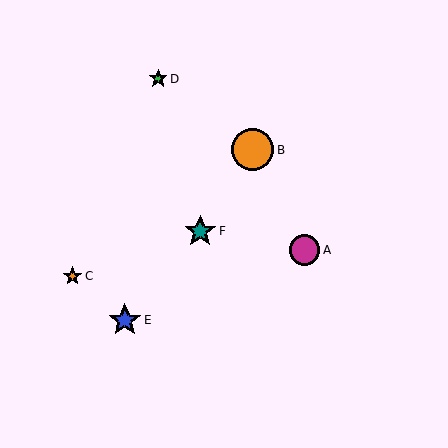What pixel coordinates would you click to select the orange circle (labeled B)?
Click at (253, 150) to select the orange circle B.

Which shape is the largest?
The orange circle (labeled B) is the largest.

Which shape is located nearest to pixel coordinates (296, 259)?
The magenta circle (labeled A) at (305, 250) is nearest to that location.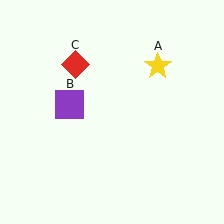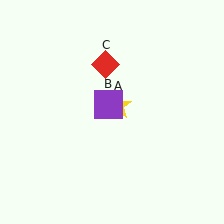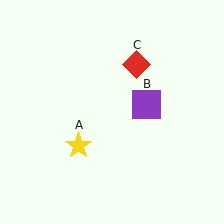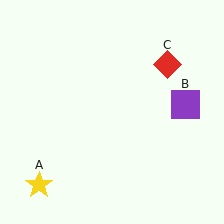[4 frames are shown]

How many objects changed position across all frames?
3 objects changed position: yellow star (object A), purple square (object B), red diamond (object C).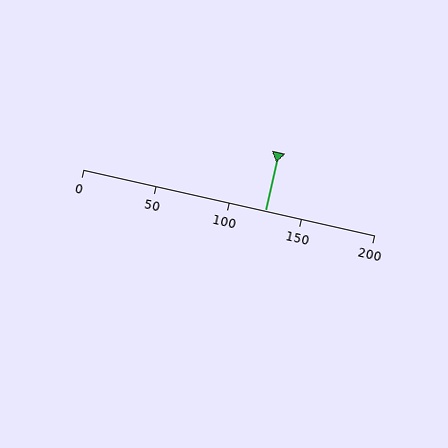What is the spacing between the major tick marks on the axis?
The major ticks are spaced 50 apart.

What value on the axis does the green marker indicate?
The marker indicates approximately 125.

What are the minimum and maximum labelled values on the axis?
The axis runs from 0 to 200.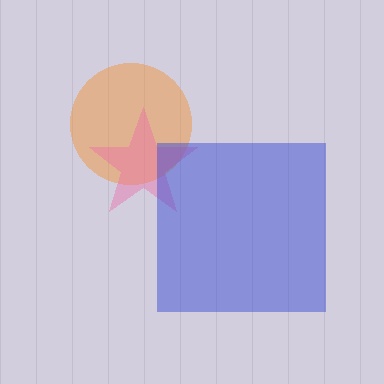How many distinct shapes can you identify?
There are 3 distinct shapes: an orange circle, a pink star, a blue square.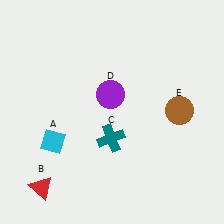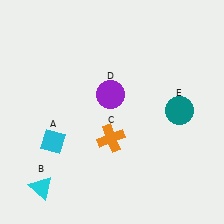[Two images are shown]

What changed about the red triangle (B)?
In Image 1, B is red. In Image 2, it changed to cyan.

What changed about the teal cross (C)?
In Image 1, C is teal. In Image 2, it changed to orange.